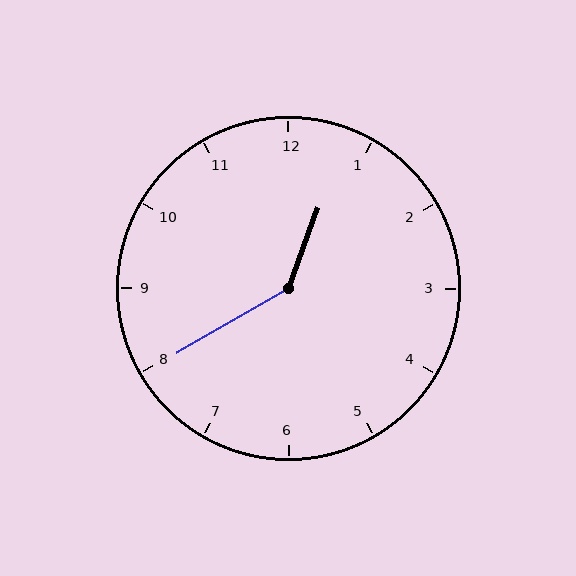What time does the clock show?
12:40.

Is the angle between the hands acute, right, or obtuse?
It is obtuse.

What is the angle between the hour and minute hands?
Approximately 140 degrees.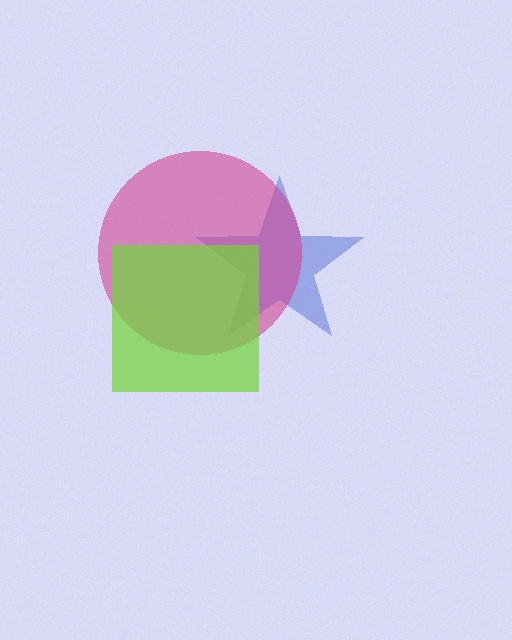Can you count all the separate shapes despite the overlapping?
Yes, there are 3 separate shapes.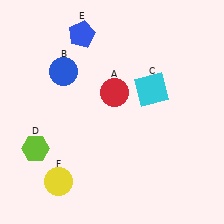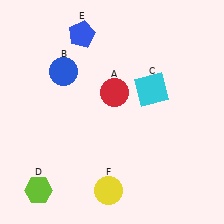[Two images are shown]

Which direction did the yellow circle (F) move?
The yellow circle (F) moved right.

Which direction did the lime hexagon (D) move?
The lime hexagon (D) moved down.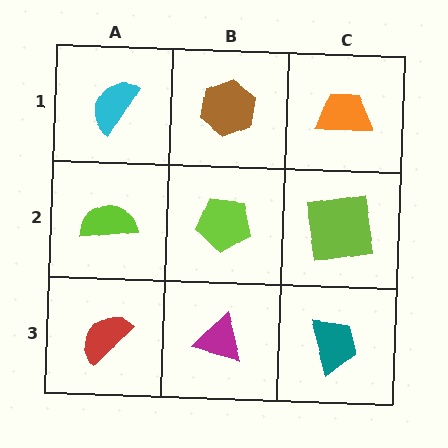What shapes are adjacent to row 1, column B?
A lime pentagon (row 2, column B), a cyan semicircle (row 1, column A), an orange trapezoid (row 1, column C).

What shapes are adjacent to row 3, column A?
A lime semicircle (row 2, column A), a magenta triangle (row 3, column B).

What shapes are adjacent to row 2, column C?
An orange trapezoid (row 1, column C), a teal trapezoid (row 3, column C), a lime pentagon (row 2, column B).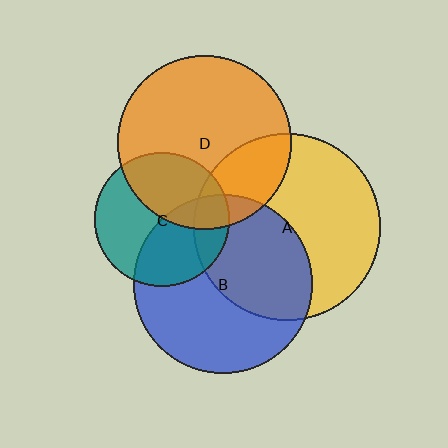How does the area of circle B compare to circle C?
Approximately 1.8 times.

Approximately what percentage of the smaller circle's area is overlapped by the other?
Approximately 25%.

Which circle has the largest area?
Circle A (yellow).